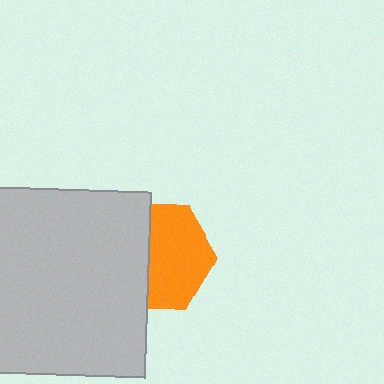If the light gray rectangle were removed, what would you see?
You would see the complete orange hexagon.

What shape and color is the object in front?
The object in front is a light gray rectangle.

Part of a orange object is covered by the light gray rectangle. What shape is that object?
It is a hexagon.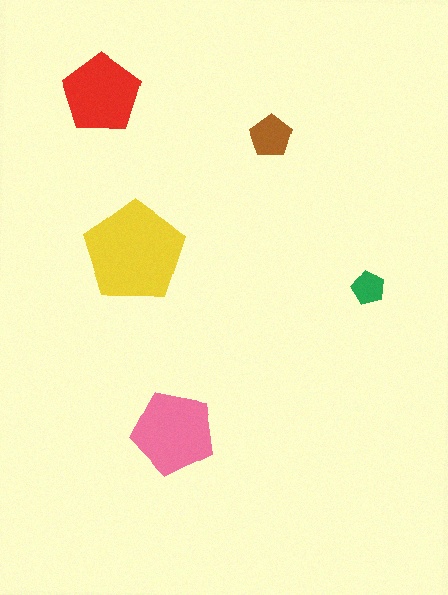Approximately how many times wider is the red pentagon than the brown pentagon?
About 2 times wider.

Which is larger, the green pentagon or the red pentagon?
The red one.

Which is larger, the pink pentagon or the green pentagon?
The pink one.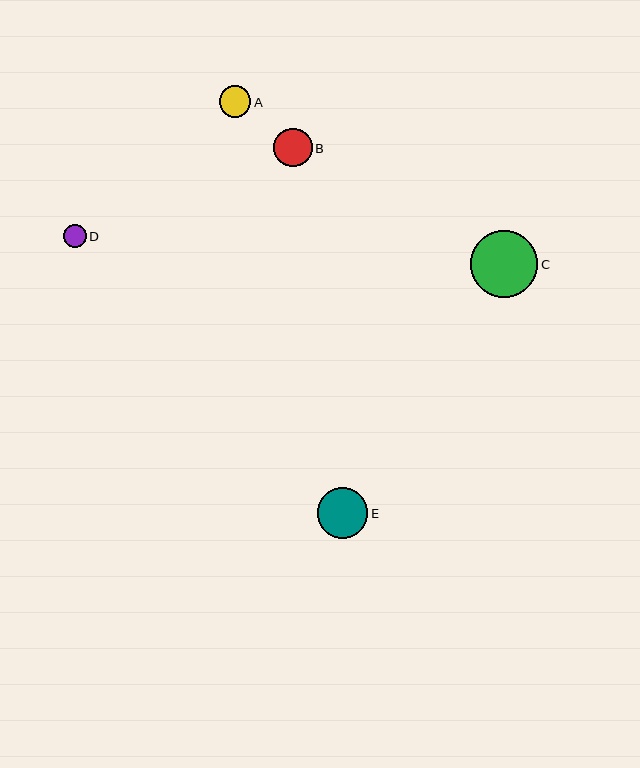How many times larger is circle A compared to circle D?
Circle A is approximately 1.3 times the size of circle D.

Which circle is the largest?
Circle C is the largest with a size of approximately 67 pixels.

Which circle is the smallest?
Circle D is the smallest with a size of approximately 23 pixels.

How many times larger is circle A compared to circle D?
Circle A is approximately 1.3 times the size of circle D.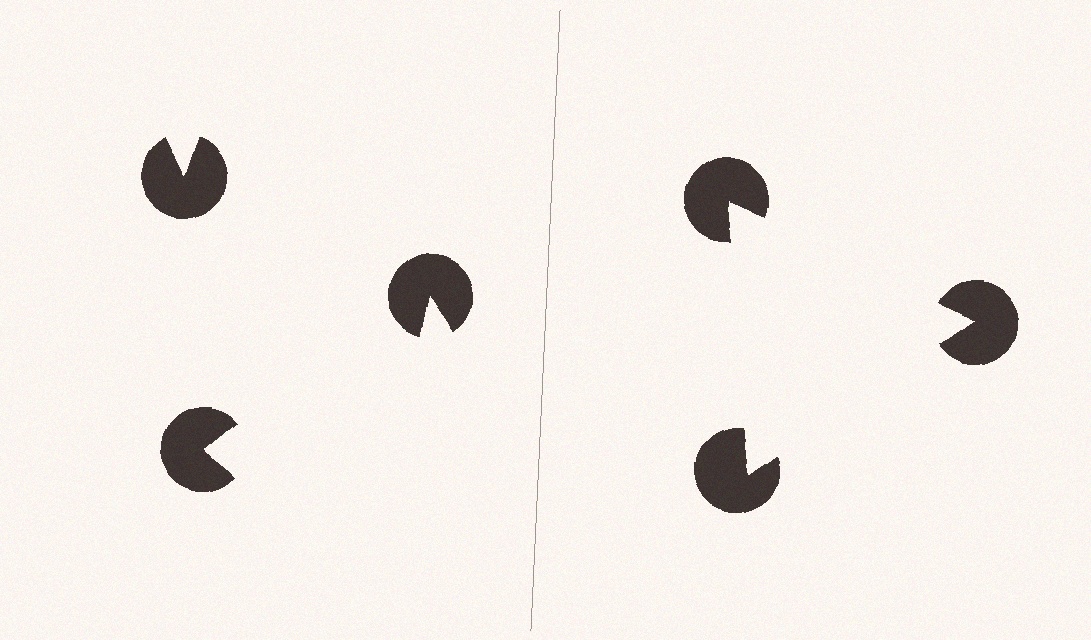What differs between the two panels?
The pac-man discs are positioned identically on both sides; only the wedge orientations differ. On the right they align to a triangle; on the left they are misaligned.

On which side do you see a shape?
An illusory triangle appears on the right side. On the left side the wedge cuts are rotated, so no coherent shape forms.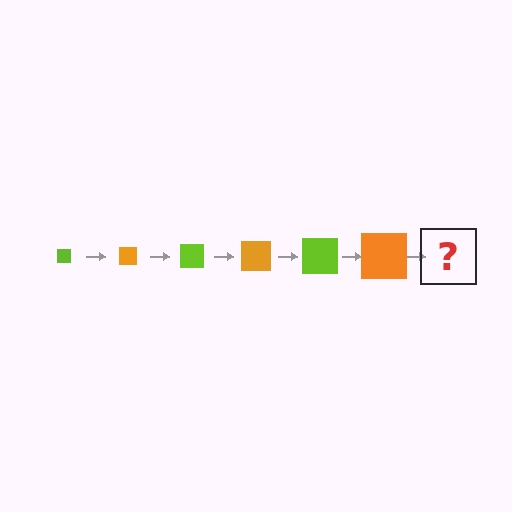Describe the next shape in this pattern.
It should be a lime square, larger than the previous one.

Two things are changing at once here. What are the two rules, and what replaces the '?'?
The two rules are that the square grows larger each step and the color cycles through lime and orange. The '?' should be a lime square, larger than the previous one.